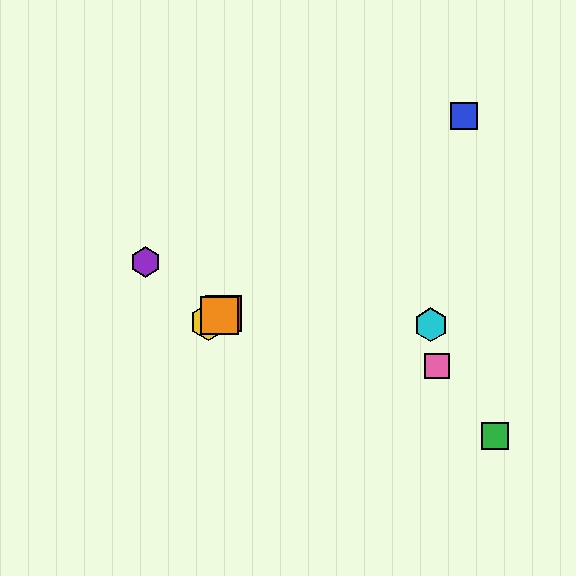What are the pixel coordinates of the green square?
The green square is at (495, 436).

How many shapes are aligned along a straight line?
3 shapes (the red square, the yellow hexagon, the orange square) are aligned along a straight line.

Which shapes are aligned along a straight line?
The red square, the yellow hexagon, the orange square are aligned along a straight line.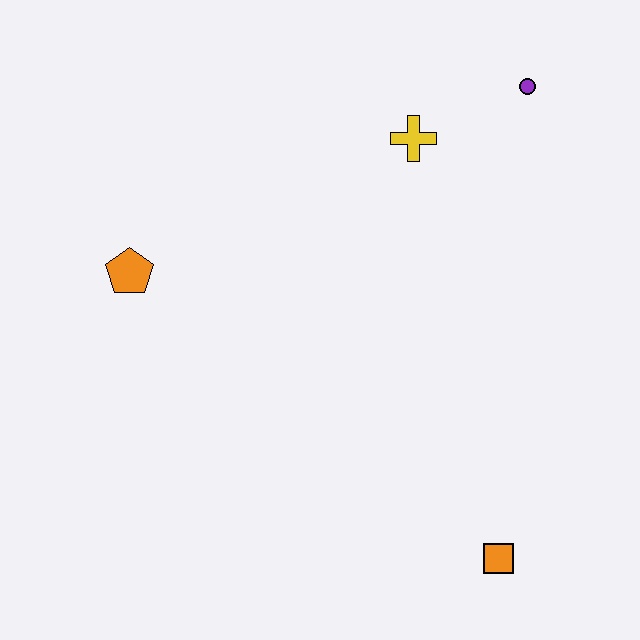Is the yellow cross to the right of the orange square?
No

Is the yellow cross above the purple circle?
No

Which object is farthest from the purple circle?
The orange square is farthest from the purple circle.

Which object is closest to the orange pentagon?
The yellow cross is closest to the orange pentagon.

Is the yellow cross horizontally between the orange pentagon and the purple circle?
Yes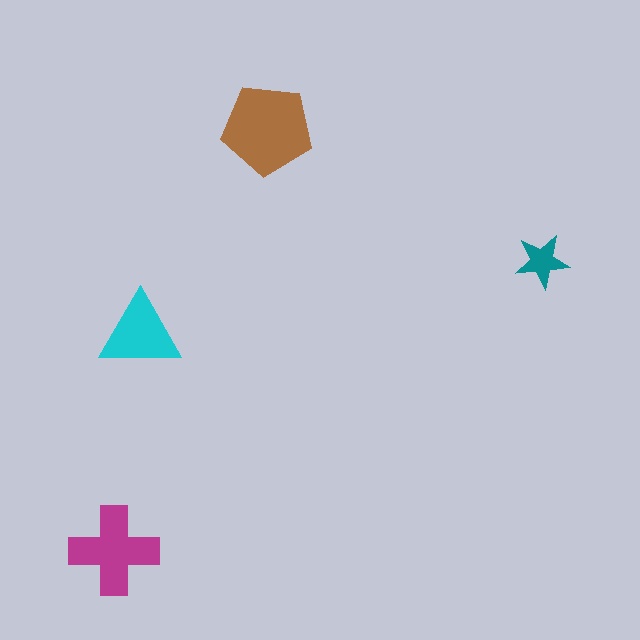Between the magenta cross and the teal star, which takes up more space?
The magenta cross.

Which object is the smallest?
The teal star.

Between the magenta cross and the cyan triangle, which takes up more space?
The magenta cross.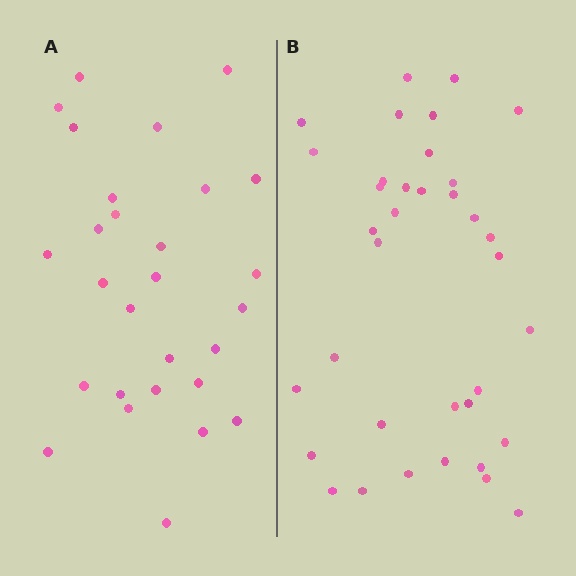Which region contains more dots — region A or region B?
Region B (the right region) has more dots.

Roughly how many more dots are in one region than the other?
Region B has roughly 8 or so more dots than region A.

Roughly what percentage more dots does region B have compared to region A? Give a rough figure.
About 30% more.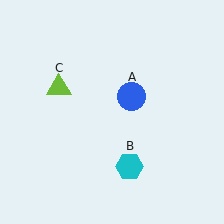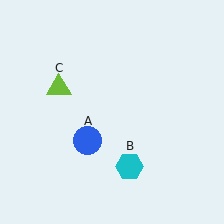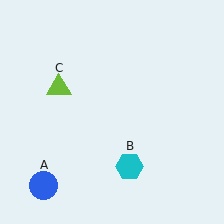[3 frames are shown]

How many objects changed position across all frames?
1 object changed position: blue circle (object A).